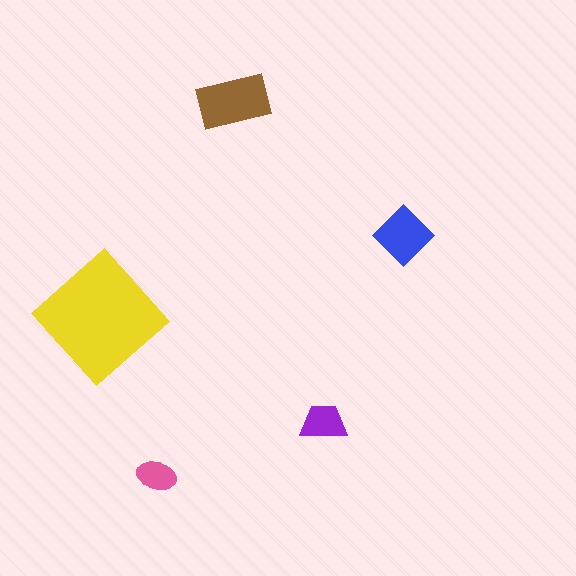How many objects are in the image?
There are 5 objects in the image.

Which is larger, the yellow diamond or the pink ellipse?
The yellow diamond.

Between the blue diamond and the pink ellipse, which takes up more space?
The blue diamond.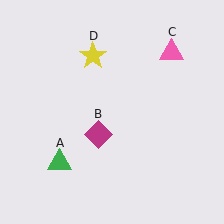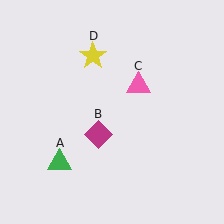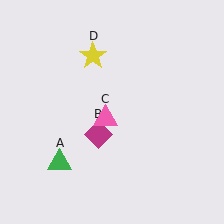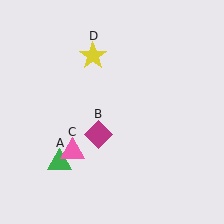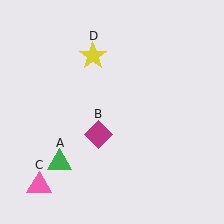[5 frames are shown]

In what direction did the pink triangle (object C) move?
The pink triangle (object C) moved down and to the left.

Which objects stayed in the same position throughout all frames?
Green triangle (object A) and magenta diamond (object B) and yellow star (object D) remained stationary.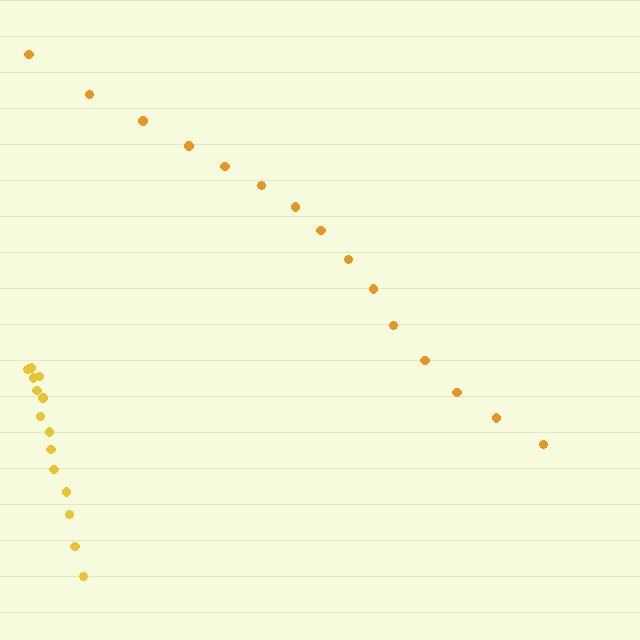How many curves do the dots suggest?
There are 2 distinct paths.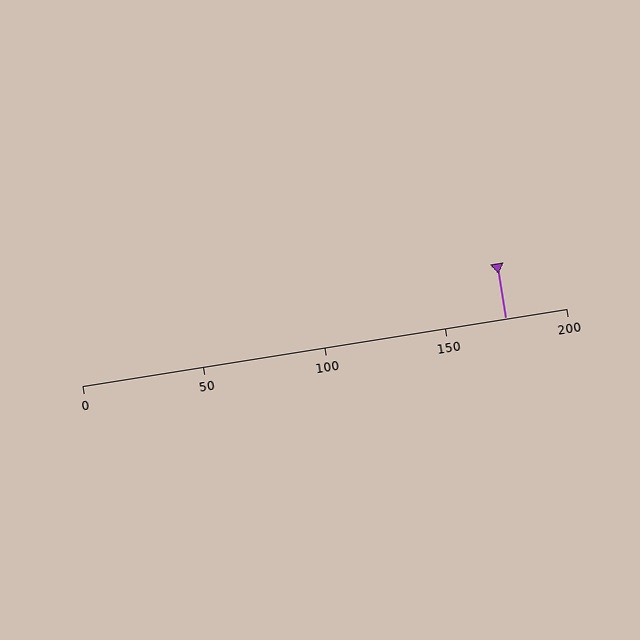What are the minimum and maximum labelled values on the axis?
The axis runs from 0 to 200.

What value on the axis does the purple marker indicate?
The marker indicates approximately 175.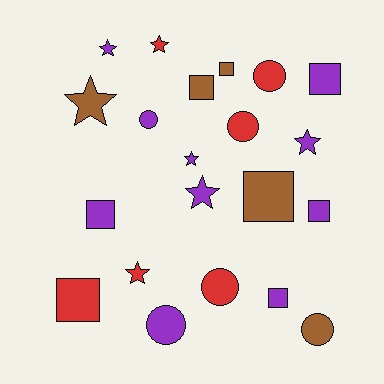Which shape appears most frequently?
Square, with 8 objects.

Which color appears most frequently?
Purple, with 10 objects.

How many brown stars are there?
There is 1 brown star.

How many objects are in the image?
There are 21 objects.